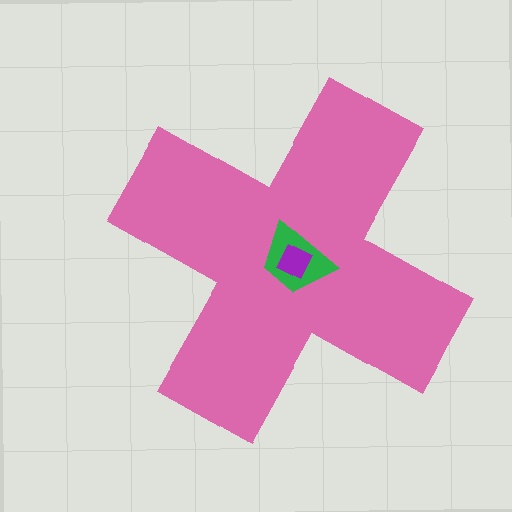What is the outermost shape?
The pink cross.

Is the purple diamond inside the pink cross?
Yes.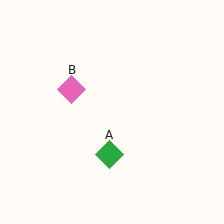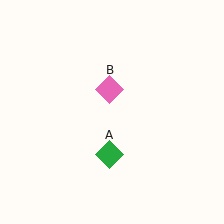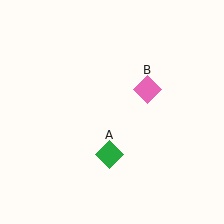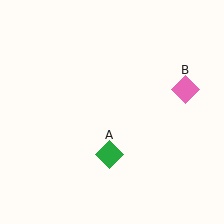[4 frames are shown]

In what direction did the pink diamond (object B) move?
The pink diamond (object B) moved right.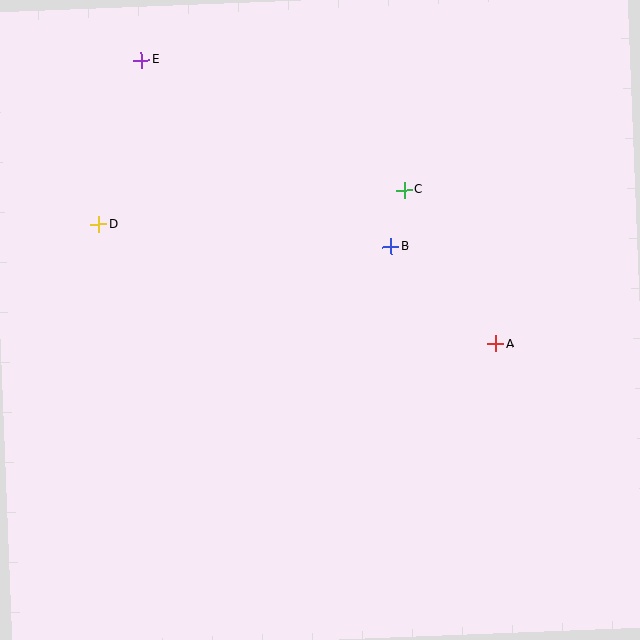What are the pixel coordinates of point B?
Point B is at (391, 247).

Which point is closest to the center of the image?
Point B at (391, 247) is closest to the center.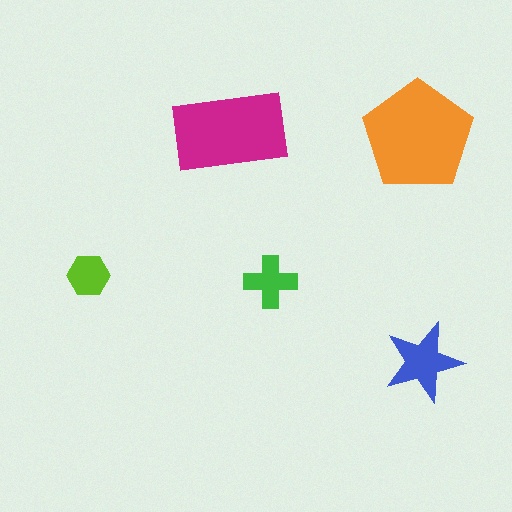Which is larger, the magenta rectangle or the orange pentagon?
The orange pentagon.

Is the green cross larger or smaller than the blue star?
Smaller.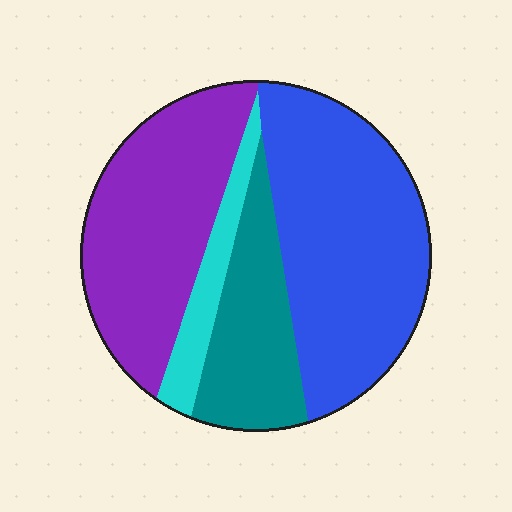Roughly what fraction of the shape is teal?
Teal takes up about one fifth (1/5) of the shape.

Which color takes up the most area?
Blue, at roughly 40%.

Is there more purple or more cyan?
Purple.